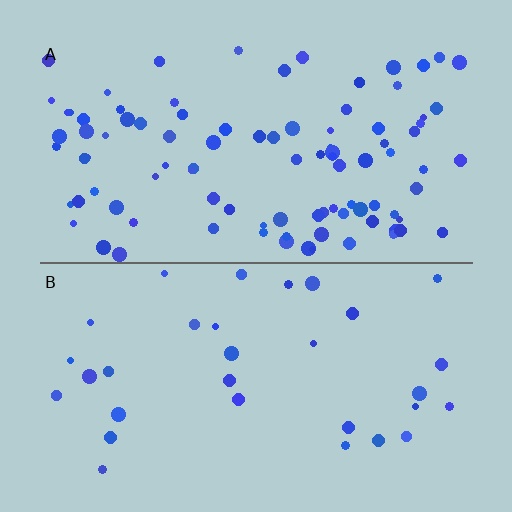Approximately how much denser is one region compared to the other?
Approximately 3.0× — region A over region B.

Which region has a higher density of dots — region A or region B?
A (the top).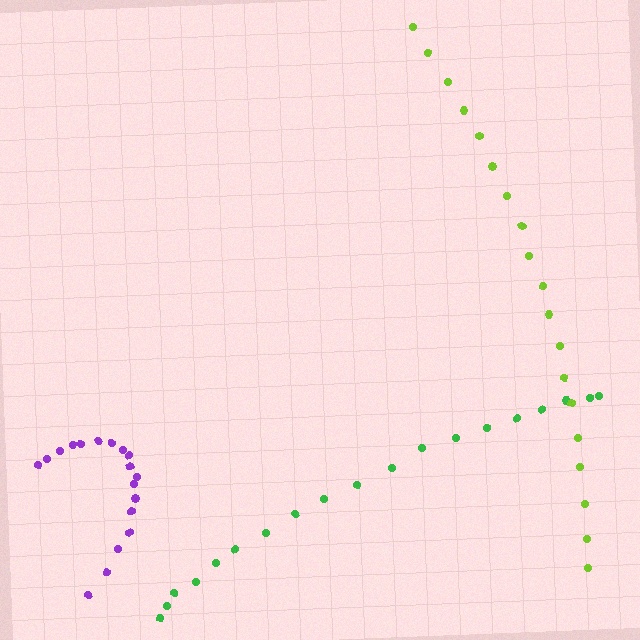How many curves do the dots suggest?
There are 3 distinct paths.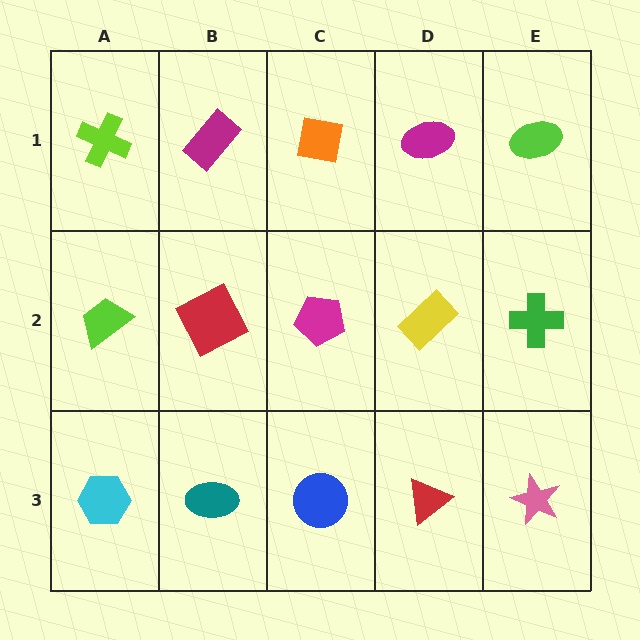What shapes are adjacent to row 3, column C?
A magenta pentagon (row 2, column C), a teal ellipse (row 3, column B), a red triangle (row 3, column D).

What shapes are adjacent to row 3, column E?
A green cross (row 2, column E), a red triangle (row 3, column D).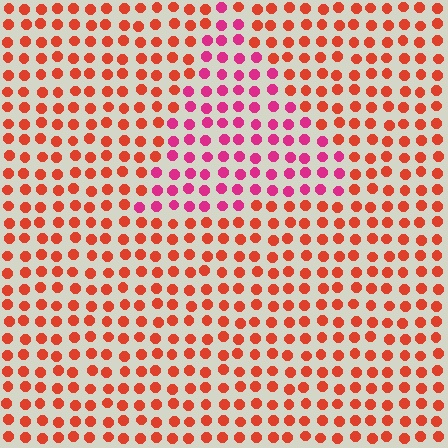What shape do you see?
I see a triangle.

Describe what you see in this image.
The image is filled with small red elements in a uniform arrangement. A triangle-shaped region is visible where the elements are tinted to a slightly different hue, forming a subtle color boundary.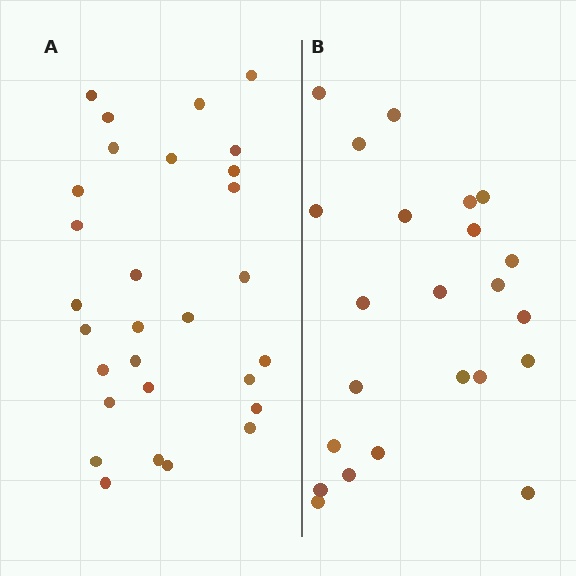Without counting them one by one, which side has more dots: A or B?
Region A (the left region) has more dots.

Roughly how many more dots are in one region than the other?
Region A has about 6 more dots than region B.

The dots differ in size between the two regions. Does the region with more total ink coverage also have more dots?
No. Region B has more total ink coverage because its dots are larger, but region A actually contains more individual dots. Total area can be misleading — the number of items is what matters here.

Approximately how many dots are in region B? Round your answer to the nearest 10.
About 20 dots. (The exact count is 23, which rounds to 20.)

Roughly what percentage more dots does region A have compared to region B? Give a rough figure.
About 25% more.